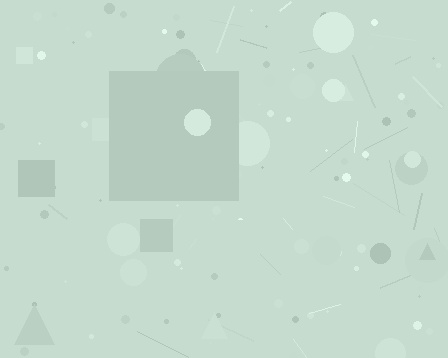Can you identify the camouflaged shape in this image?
The camouflaged shape is a square.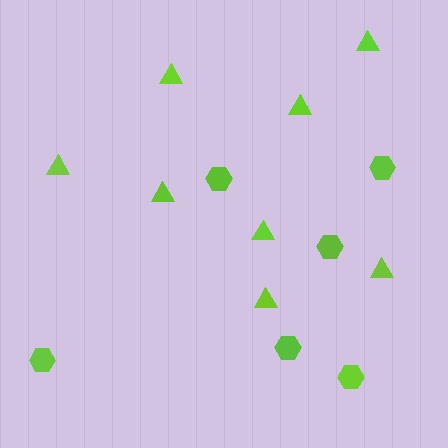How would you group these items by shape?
There are 2 groups: one group of hexagons (6) and one group of triangles (8).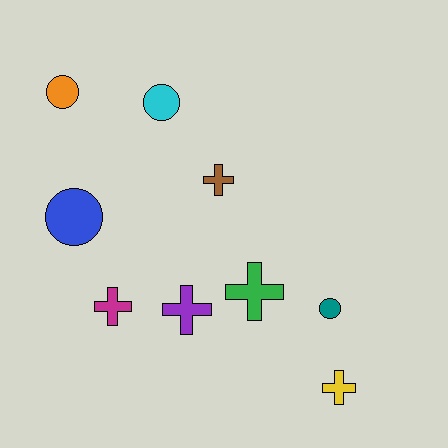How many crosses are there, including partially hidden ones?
There are 5 crosses.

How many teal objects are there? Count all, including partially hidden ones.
There is 1 teal object.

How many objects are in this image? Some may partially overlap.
There are 9 objects.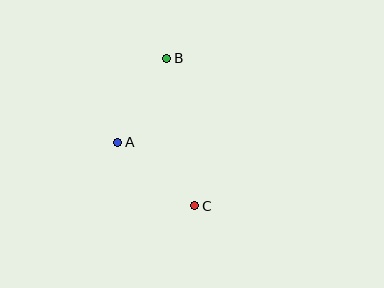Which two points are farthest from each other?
Points B and C are farthest from each other.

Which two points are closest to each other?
Points A and B are closest to each other.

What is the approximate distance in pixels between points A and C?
The distance between A and C is approximately 100 pixels.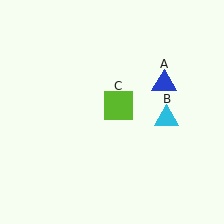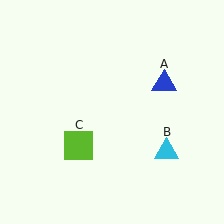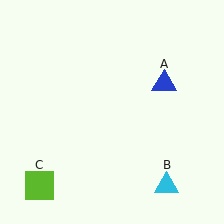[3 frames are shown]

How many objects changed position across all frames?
2 objects changed position: cyan triangle (object B), lime square (object C).